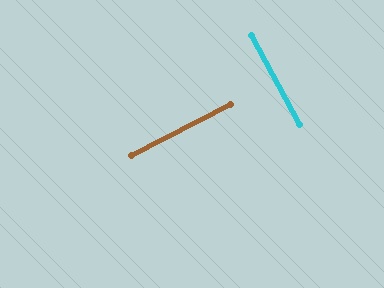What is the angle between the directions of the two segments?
Approximately 89 degrees.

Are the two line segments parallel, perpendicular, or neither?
Perpendicular — they meet at approximately 89°.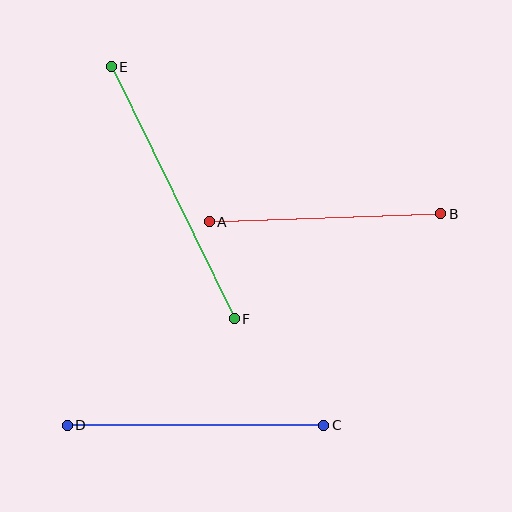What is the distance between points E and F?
The distance is approximately 281 pixels.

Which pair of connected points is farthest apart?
Points E and F are farthest apart.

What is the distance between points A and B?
The distance is approximately 232 pixels.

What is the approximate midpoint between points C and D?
The midpoint is at approximately (195, 425) pixels.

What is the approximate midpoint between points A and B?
The midpoint is at approximately (325, 218) pixels.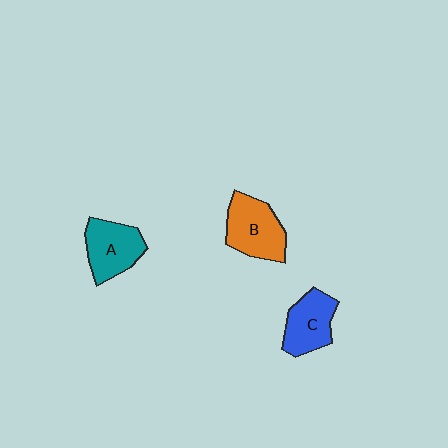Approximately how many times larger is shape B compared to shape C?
Approximately 1.2 times.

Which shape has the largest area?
Shape B (orange).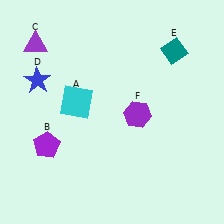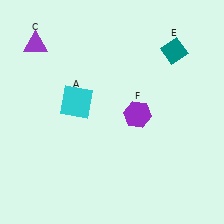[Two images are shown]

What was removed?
The blue star (D), the purple pentagon (B) were removed in Image 2.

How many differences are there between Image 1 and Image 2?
There are 2 differences between the two images.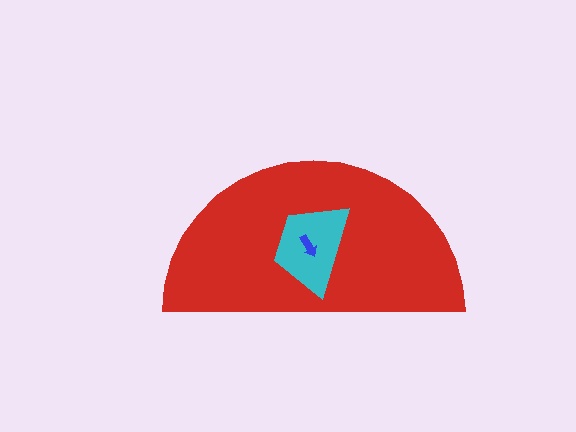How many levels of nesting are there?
3.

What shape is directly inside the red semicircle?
The cyan trapezoid.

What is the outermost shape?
The red semicircle.